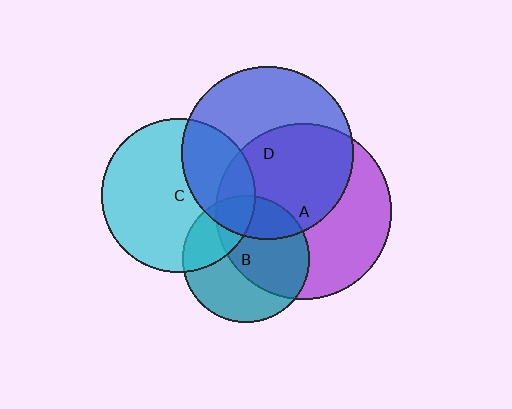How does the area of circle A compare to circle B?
Approximately 1.9 times.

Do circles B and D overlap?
Yes.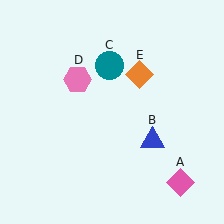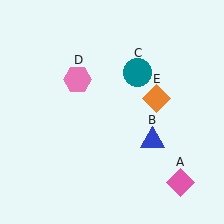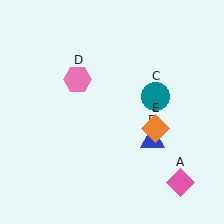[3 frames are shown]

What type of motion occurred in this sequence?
The teal circle (object C), orange diamond (object E) rotated clockwise around the center of the scene.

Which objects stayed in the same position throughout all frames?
Pink diamond (object A) and blue triangle (object B) and pink hexagon (object D) remained stationary.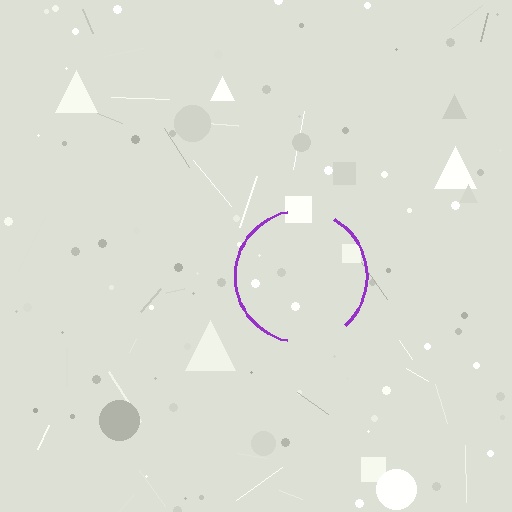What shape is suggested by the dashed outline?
The dashed outline suggests a circle.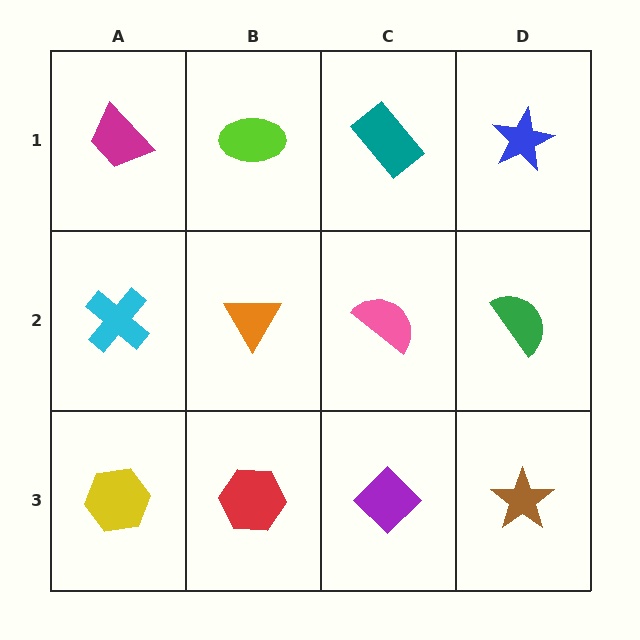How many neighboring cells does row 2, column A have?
3.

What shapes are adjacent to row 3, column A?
A cyan cross (row 2, column A), a red hexagon (row 3, column B).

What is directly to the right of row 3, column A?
A red hexagon.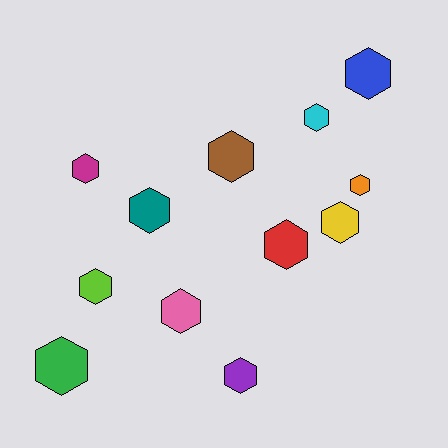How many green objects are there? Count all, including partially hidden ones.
There is 1 green object.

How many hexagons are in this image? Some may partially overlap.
There are 12 hexagons.